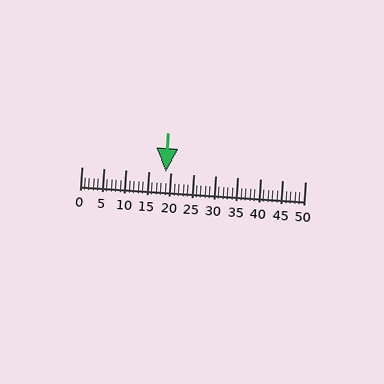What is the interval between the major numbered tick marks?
The major tick marks are spaced 5 units apart.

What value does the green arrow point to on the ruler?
The green arrow points to approximately 19.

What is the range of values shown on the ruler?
The ruler shows values from 0 to 50.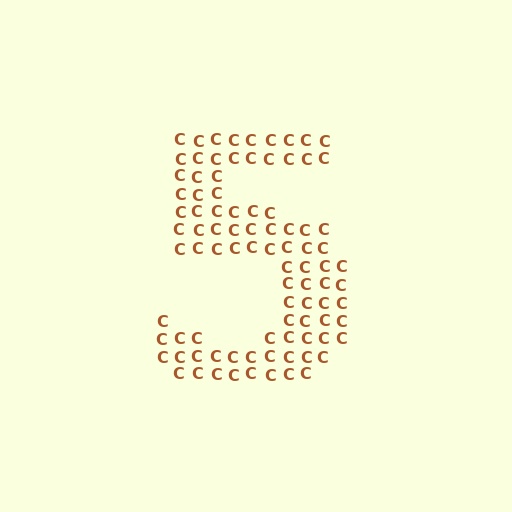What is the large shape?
The large shape is the digit 5.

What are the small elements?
The small elements are letter C's.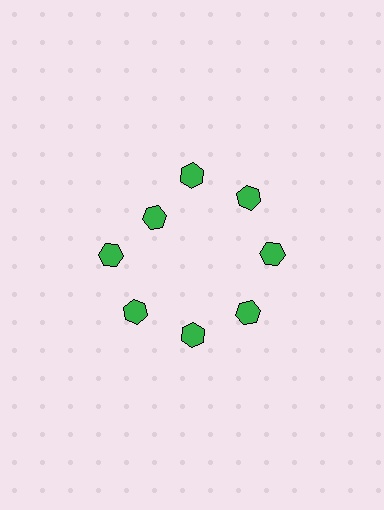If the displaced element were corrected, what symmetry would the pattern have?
It would have 8-fold rotational symmetry — the pattern would map onto itself every 45 degrees.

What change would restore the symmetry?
The symmetry would be restored by moving it outward, back onto the ring so that all 8 hexagons sit at equal angles and equal distance from the center.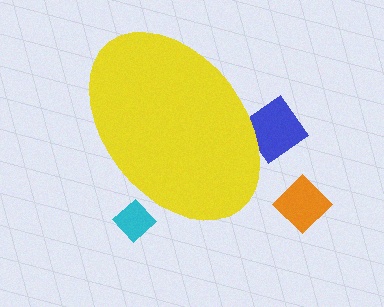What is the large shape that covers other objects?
A yellow ellipse.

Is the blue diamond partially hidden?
Yes, the blue diamond is partially hidden behind the yellow ellipse.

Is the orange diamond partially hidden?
No, the orange diamond is fully visible.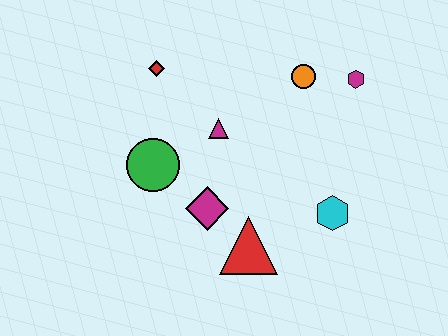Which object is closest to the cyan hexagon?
The red triangle is closest to the cyan hexagon.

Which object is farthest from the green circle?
The magenta hexagon is farthest from the green circle.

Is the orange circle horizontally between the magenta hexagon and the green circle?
Yes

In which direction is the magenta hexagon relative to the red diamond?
The magenta hexagon is to the right of the red diamond.